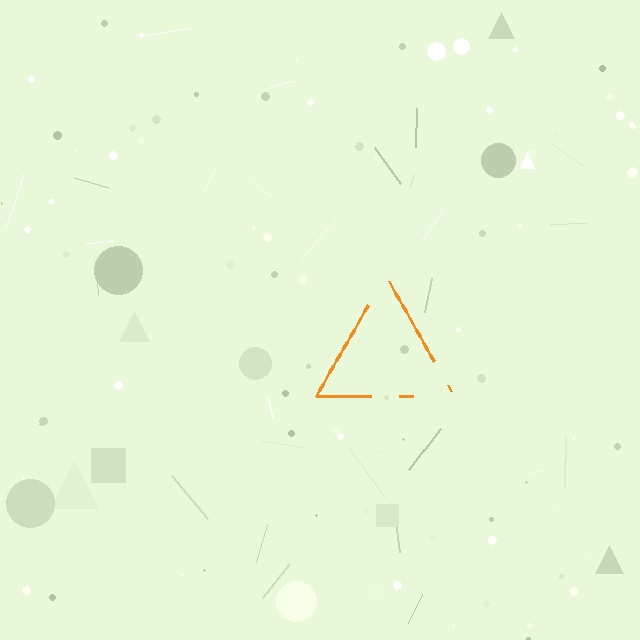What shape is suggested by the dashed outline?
The dashed outline suggests a triangle.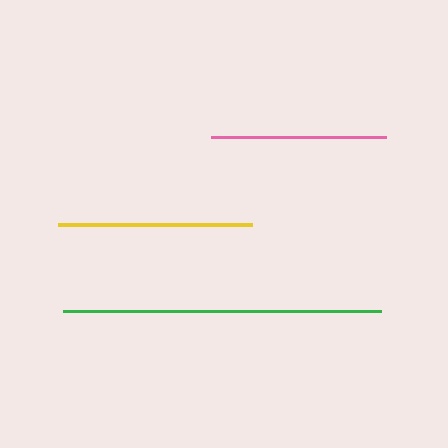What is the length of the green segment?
The green segment is approximately 318 pixels long.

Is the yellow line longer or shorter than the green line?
The green line is longer than the yellow line.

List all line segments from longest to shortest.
From longest to shortest: green, yellow, pink.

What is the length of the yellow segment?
The yellow segment is approximately 194 pixels long.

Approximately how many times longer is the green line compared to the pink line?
The green line is approximately 1.8 times the length of the pink line.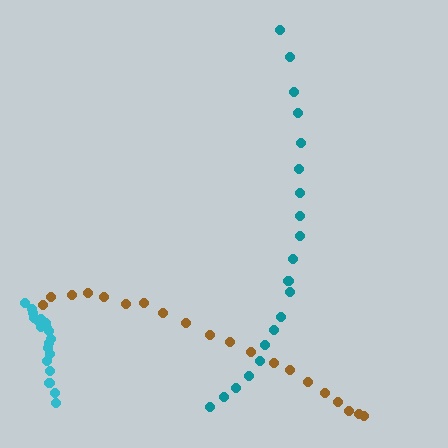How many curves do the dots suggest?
There are 3 distinct paths.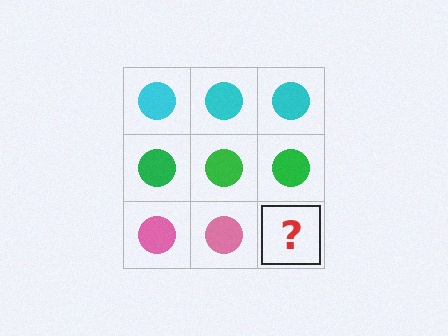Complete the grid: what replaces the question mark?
The question mark should be replaced with a pink circle.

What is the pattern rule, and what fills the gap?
The rule is that each row has a consistent color. The gap should be filled with a pink circle.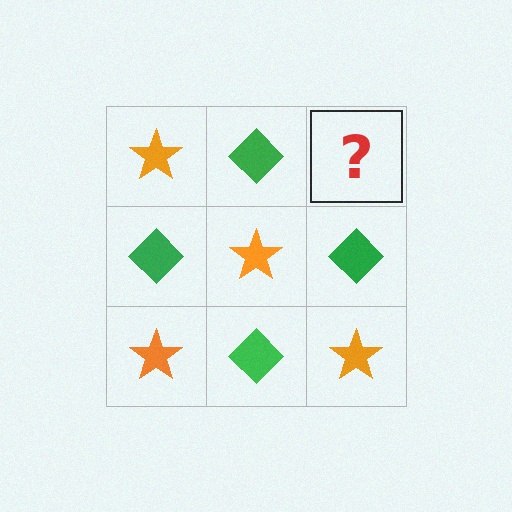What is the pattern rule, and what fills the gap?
The rule is that it alternates orange star and green diamond in a checkerboard pattern. The gap should be filled with an orange star.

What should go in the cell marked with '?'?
The missing cell should contain an orange star.